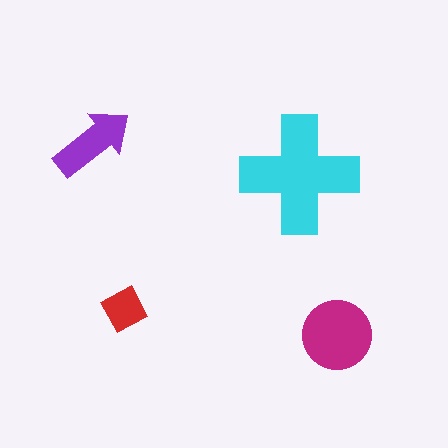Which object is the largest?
The cyan cross.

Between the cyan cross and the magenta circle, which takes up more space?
The cyan cross.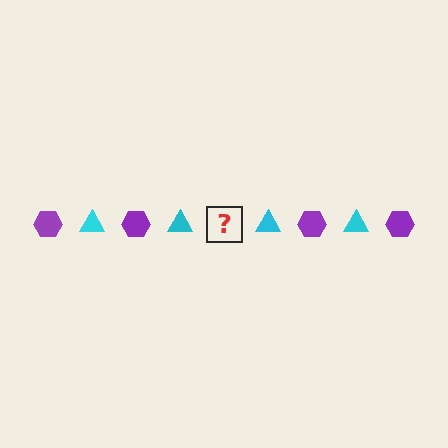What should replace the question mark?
The question mark should be replaced with a purple hexagon.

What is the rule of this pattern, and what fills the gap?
The rule is that the pattern alternates between purple hexagon and cyan triangle. The gap should be filled with a purple hexagon.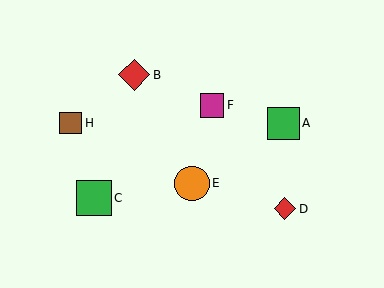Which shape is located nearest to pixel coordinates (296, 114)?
The green square (labeled A) at (283, 123) is nearest to that location.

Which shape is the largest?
The green square (labeled C) is the largest.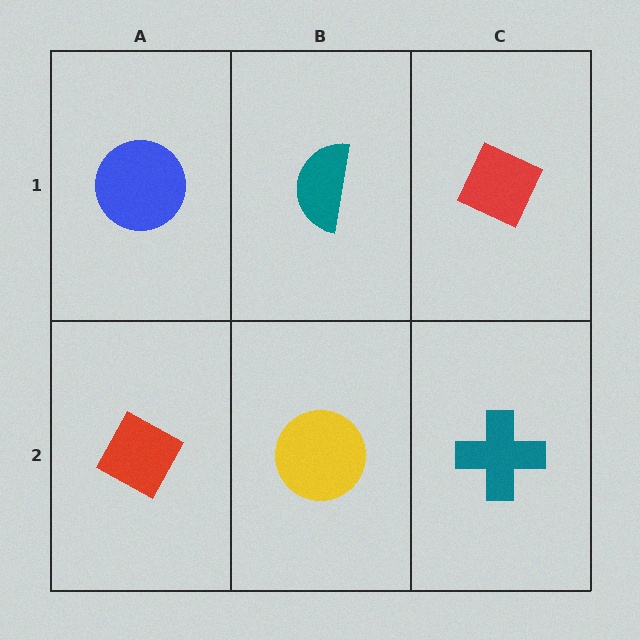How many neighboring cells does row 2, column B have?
3.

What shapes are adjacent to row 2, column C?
A red diamond (row 1, column C), a yellow circle (row 2, column B).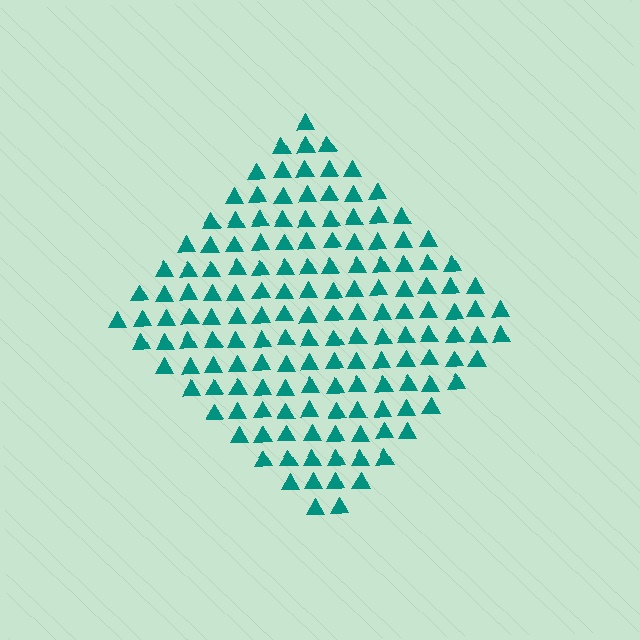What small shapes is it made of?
It is made of small triangles.